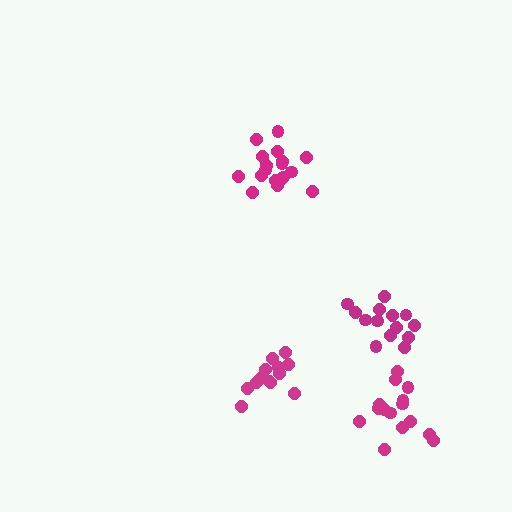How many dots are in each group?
Group 1: 13 dots, Group 2: 18 dots, Group 3: 14 dots, Group 4: 15 dots (60 total).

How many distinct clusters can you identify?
There are 4 distinct clusters.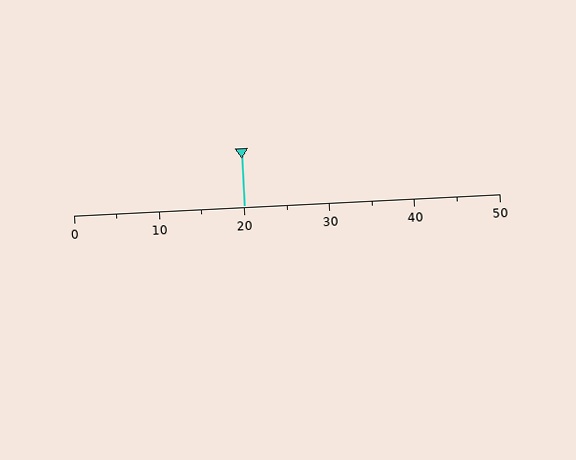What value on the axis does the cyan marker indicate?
The marker indicates approximately 20.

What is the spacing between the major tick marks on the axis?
The major ticks are spaced 10 apart.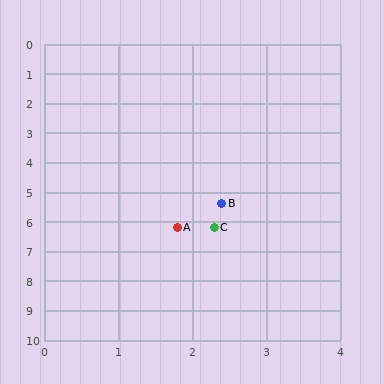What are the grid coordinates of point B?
Point B is at approximately (2.4, 5.4).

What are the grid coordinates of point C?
Point C is at approximately (2.3, 6.2).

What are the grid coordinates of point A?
Point A is at approximately (1.8, 6.2).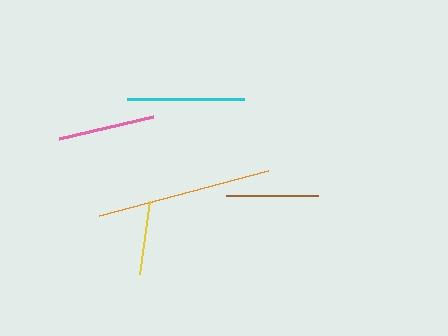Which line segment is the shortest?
The yellow line is the shortest at approximately 74 pixels.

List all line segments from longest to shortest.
From longest to shortest: orange, cyan, pink, brown, yellow.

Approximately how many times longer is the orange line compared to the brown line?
The orange line is approximately 1.9 times the length of the brown line.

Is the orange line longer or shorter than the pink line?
The orange line is longer than the pink line.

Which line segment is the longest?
The orange line is the longest at approximately 175 pixels.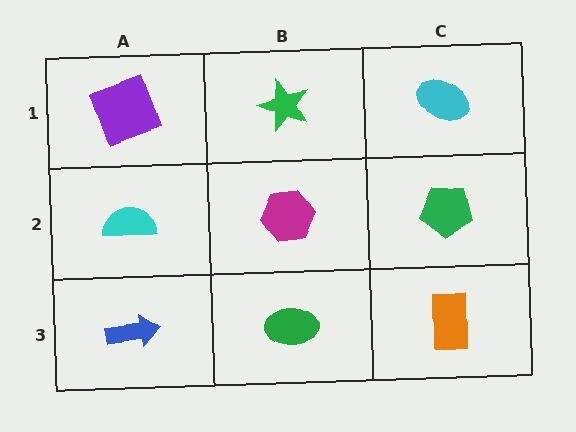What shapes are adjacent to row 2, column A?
A purple square (row 1, column A), a blue arrow (row 3, column A), a magenta hexagon (row 2, column B).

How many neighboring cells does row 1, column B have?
3.